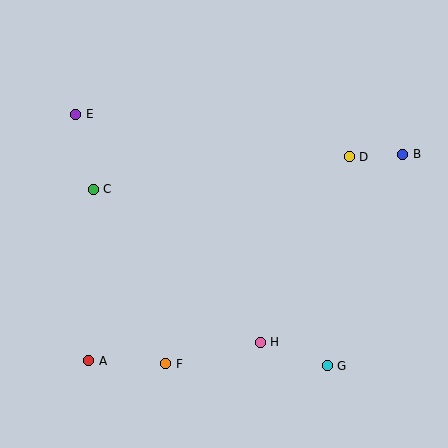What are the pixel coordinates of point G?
Point G is at (327, 366).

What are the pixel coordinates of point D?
Point D is at (349, 157).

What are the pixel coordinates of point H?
Point H is at (260, 342).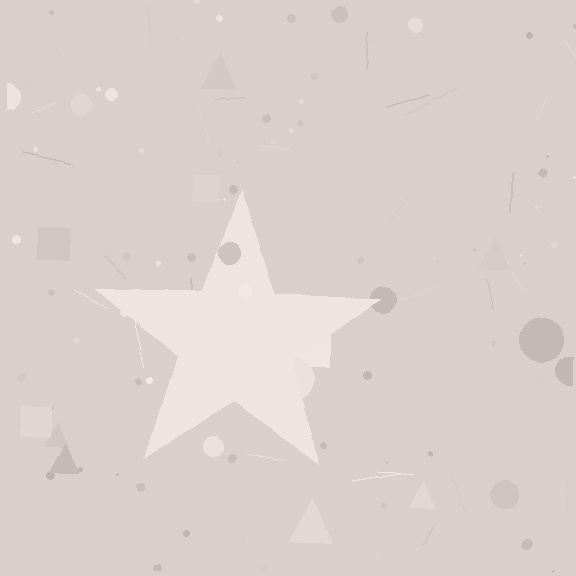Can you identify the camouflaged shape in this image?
The camouflaged shape is a star.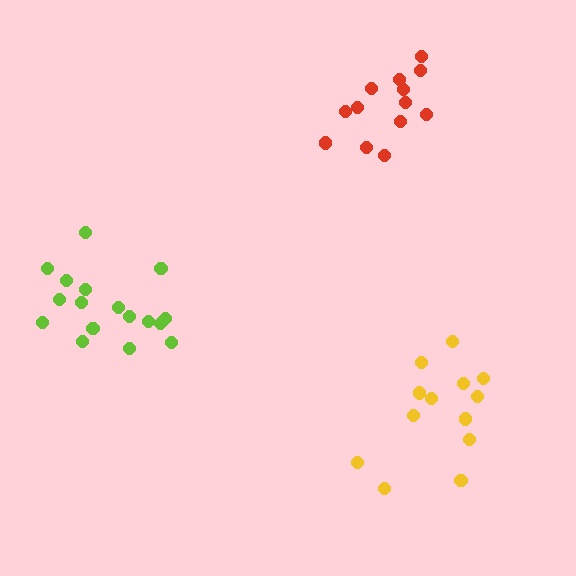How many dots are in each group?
Group 1: 13 dots, Group 2: 17 dots, Group 3: 13 dots (43 total).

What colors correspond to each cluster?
The clusters are colored: red, lime, yellow.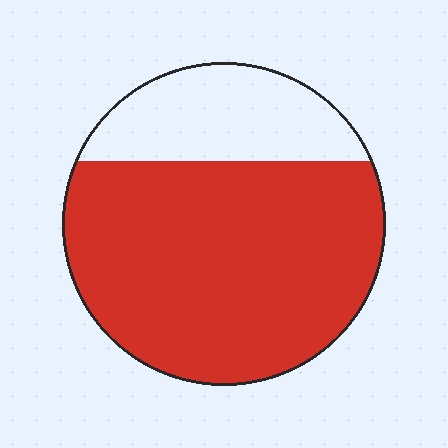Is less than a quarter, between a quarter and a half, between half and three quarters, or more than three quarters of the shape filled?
Between half and three quarters.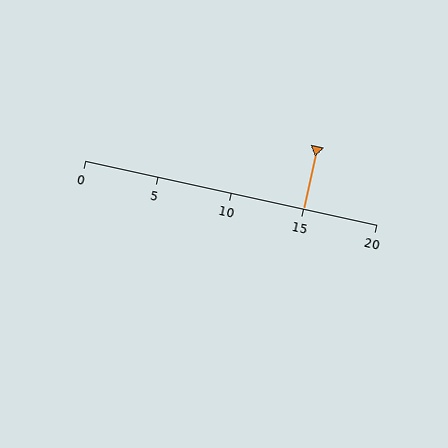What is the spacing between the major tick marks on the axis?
The major ticks are spaced 5 apart.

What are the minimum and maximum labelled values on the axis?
The axis runs from 0 to 20.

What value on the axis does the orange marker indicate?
The marker indicates approximately 15.